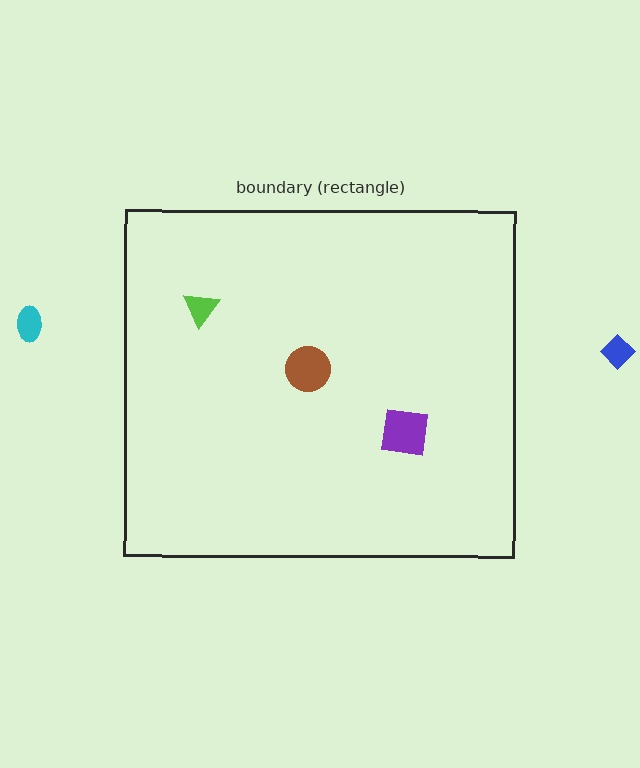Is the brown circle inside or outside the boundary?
Inside.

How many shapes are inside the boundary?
3 inside, 2 outside.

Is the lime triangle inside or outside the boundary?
Inside.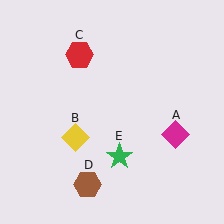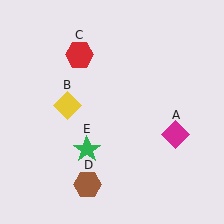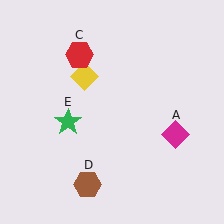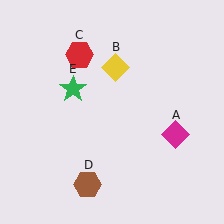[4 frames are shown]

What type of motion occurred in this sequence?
The yellow diamond (object B), green star (object E) rotated clockwise around the center of the scene.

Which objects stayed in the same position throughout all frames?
Magenta diamond (object A) and red hexagon (object C) and brown hexagon (object D) remained stationary.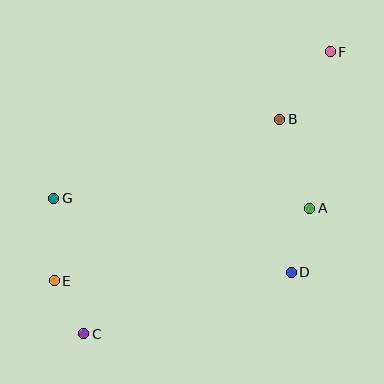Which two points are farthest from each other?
Points C and F are farthest from each other.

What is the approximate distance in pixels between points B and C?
The distance between B and C is approximately 290 pixels.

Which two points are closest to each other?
Points C and E are closest to each other.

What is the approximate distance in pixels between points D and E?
The distance between D and E is approximately 237 pixels.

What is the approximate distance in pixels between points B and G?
The distance between B and G is approximately 239 pixels.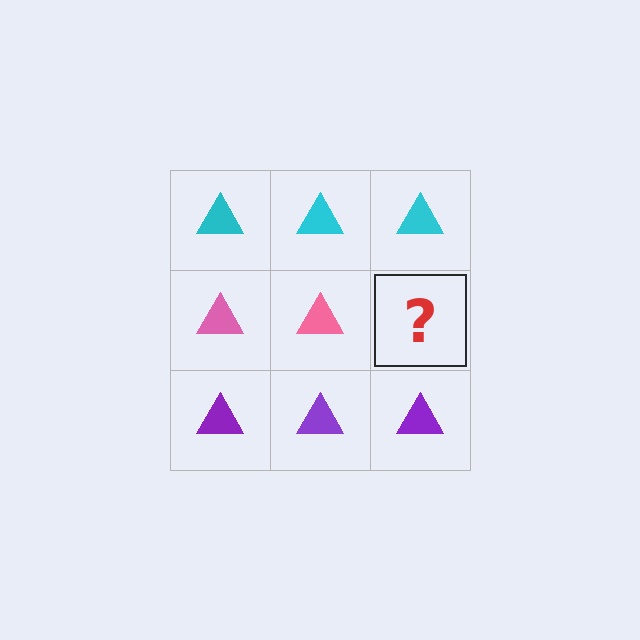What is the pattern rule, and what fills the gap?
The rule is that each row has a consistent color. The gap should be filled with a pink triangle.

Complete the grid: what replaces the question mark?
The question mark should be replaced with a pink triangle.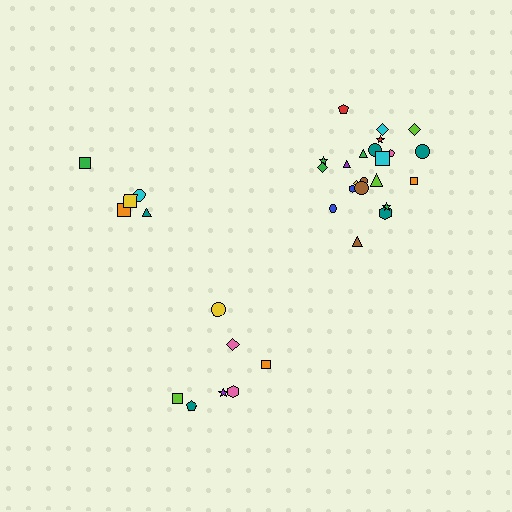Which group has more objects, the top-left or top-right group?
The top-right group.